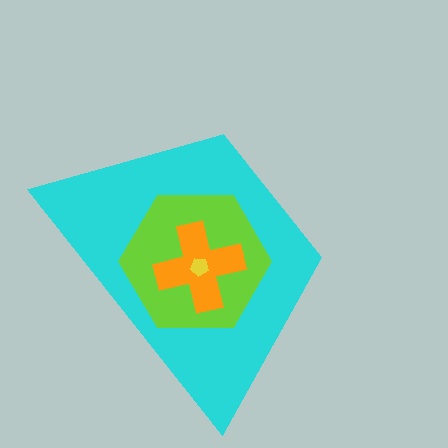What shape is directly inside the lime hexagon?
The orange cross.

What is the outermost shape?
The cyan trapezoid.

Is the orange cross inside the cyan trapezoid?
Yes.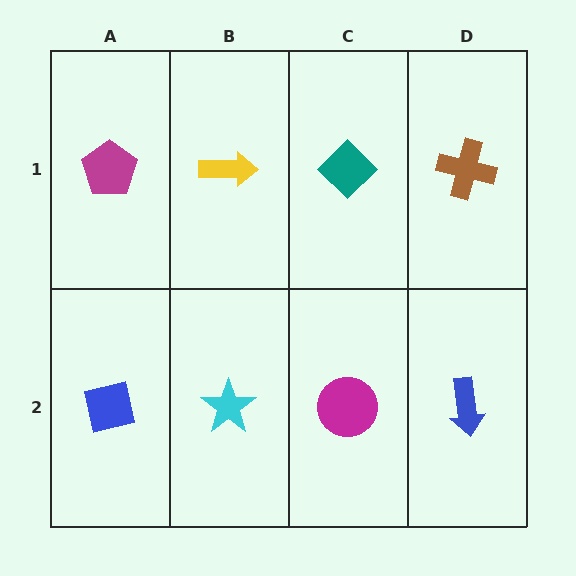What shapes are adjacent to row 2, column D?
A brown cross (row 1, column D), a magenta circle (row 2, column C).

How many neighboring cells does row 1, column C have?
3.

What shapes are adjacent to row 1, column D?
A blue arrow (row 2, column D), a teal diamond (row 1, column C).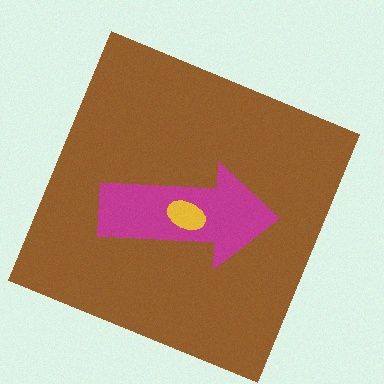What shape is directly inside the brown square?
The magenta arrow.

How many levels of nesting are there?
3.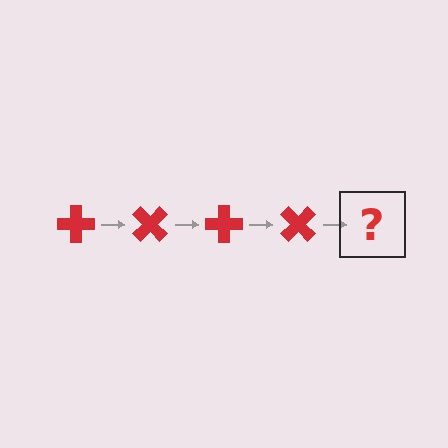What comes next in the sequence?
The next element should be a red cross rotated 180 degrees.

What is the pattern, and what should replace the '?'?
The pattern is that the cross rotates 45 degrees each step. The '?' should be a red cross rotated 180 degrees.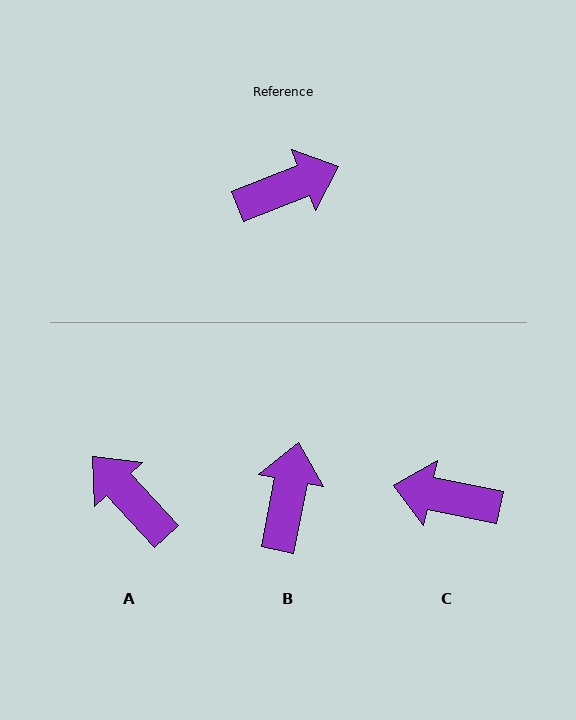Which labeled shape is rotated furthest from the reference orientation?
C, about 147 degrees away.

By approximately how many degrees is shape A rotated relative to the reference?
Approximately 111 degrees counter-clockwise.